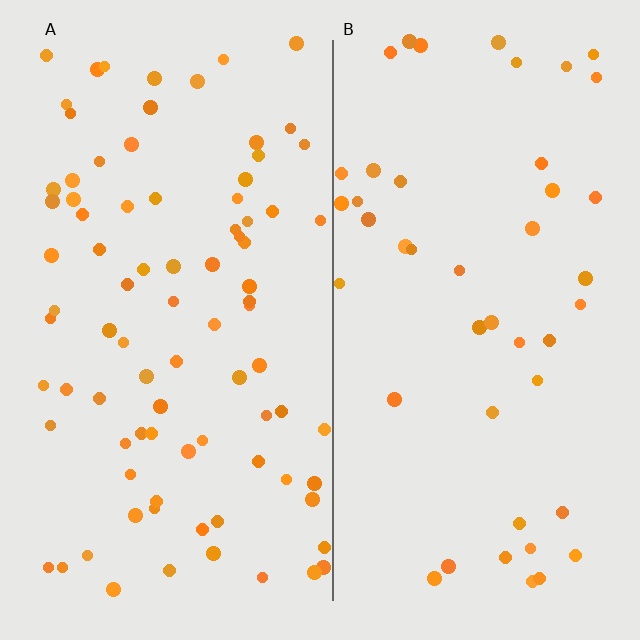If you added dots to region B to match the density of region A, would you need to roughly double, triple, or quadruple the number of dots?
Approximately double.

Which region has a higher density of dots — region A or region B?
A (the left).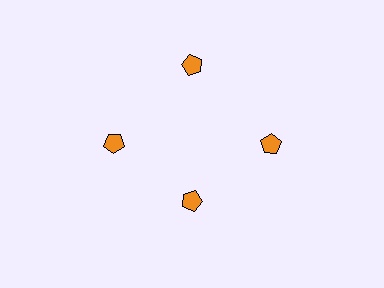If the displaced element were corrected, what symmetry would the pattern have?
It would have 4-fold rotational symmetry — the pattern would map onto itself every 90 degrees.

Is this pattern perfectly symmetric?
No. The 4 orange pentagons are arranged in a ring, but one element near the 6 o'clock position is pulled inward toward the center, breaking the 4-fold rotational symmetry.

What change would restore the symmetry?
The symmetry would be restored by moving it outward, back onto the ring so that all 4 pentagons sit at equal angles and equal distance from the center.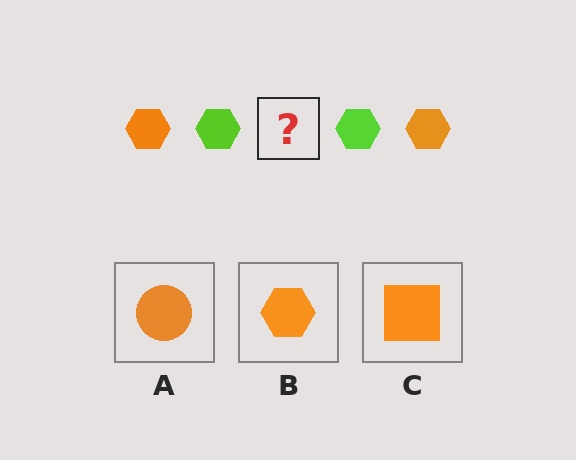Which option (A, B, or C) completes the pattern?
B.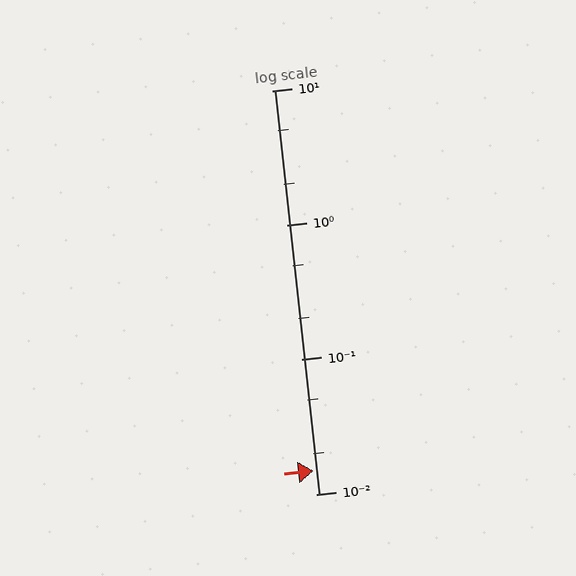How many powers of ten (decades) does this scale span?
The scale spans 3 decades, from 0.01 to 10.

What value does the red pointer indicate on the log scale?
The pointer indicates approximately 0.015.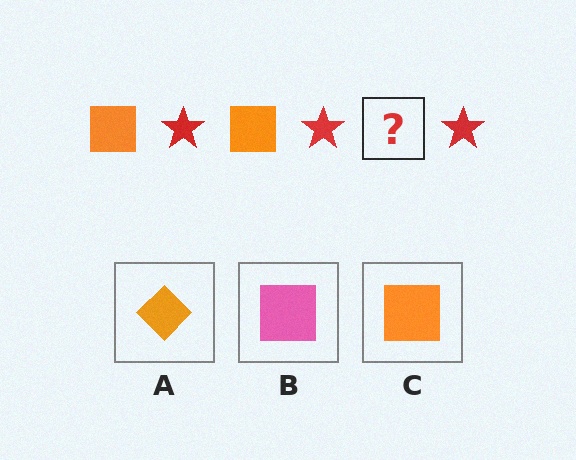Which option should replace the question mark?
Option C.